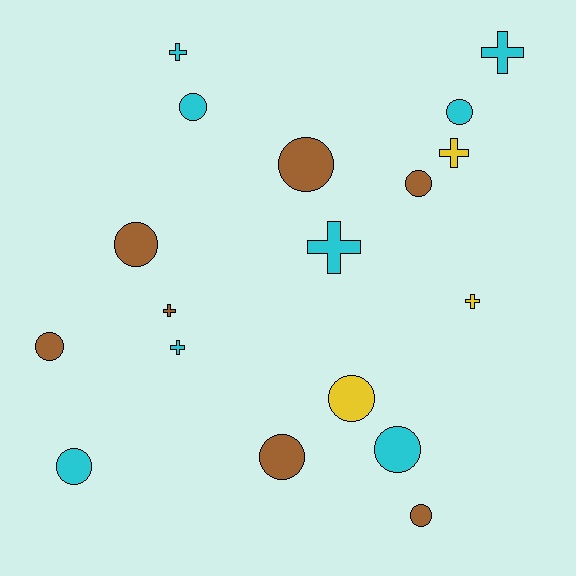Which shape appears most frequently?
Circle, with 11 objects.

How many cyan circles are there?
There are 4 cyan circles.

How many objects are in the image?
There are 18 objects.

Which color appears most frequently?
Cyan, with 8 objects.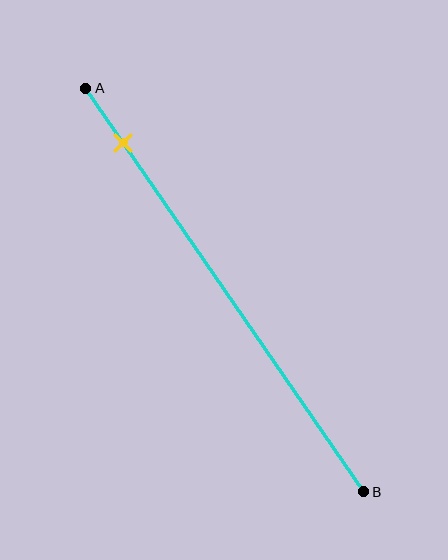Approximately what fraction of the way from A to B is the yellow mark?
The yellow mark is approximately 15% of the way from A to B.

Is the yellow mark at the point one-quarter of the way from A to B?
No, the mark is at about 15% from A, not at the 25% one-quarter point.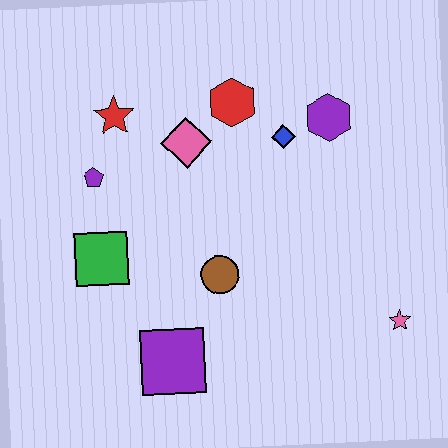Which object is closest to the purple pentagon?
The red star is closest to the purple pentagon.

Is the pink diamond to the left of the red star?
No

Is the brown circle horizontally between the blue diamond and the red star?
Yes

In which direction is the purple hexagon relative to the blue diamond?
The purple hexagon is to the right of the blue diamond.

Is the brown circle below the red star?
Yes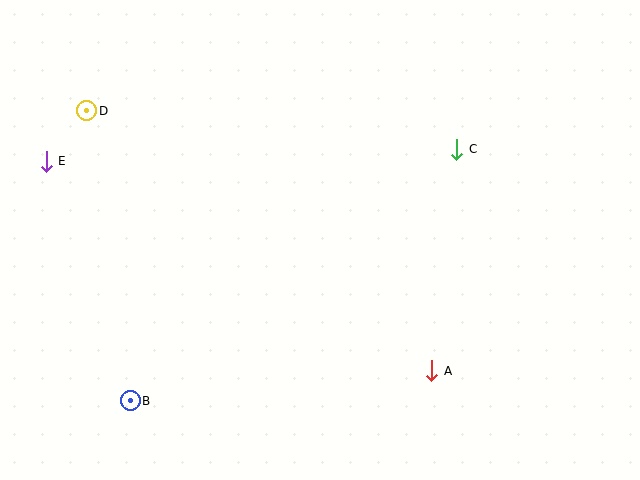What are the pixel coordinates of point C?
Point C is at (457, 149).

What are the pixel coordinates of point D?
Point D is at (87, 111).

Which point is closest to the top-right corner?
Point C is closest to the top-right corner.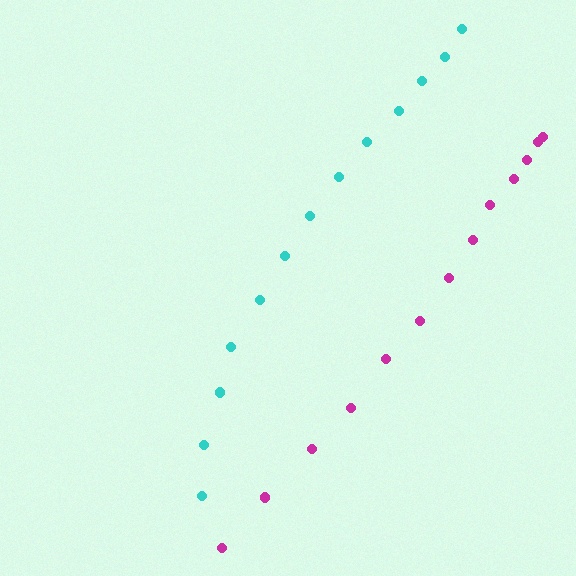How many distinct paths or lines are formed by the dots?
There are 2 distinct paths.